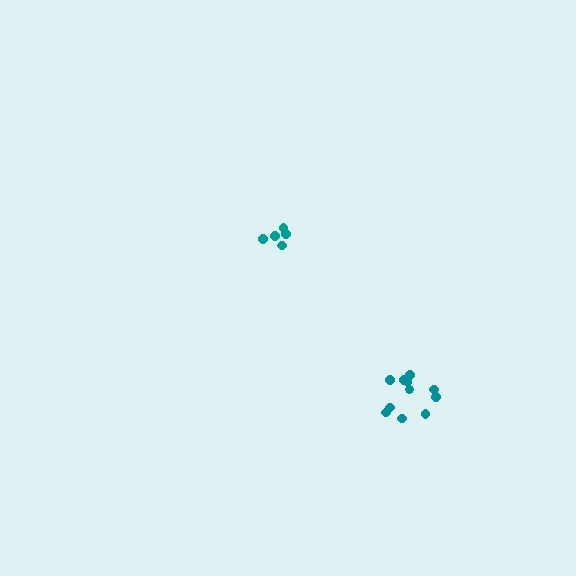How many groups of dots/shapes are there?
There are 2 groups.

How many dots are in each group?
Group 1: 5 dots, Group 2: 11 dots (16 total).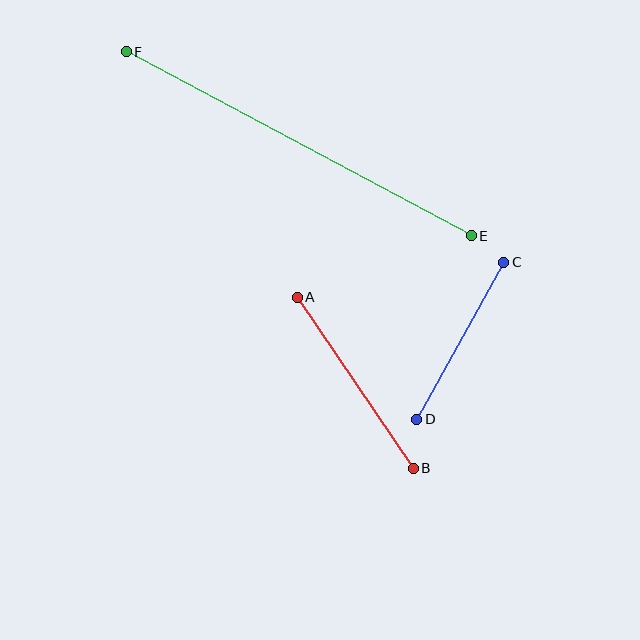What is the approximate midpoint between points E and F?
The midpoint is at approximately (299, 144) pixels.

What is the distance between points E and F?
The distance is approximately 391 pixels.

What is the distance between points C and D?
The distance is approximately 179 pixels.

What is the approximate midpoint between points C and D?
The midpoint is at approximately (460, 341) pixels.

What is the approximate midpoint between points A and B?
The midpoint is at approximately (355, 383) pixels.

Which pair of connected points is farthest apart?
Points E and F are farthest apart.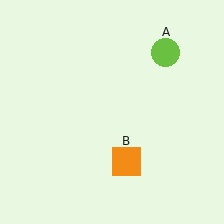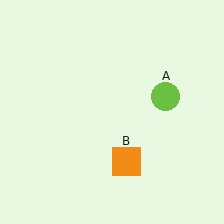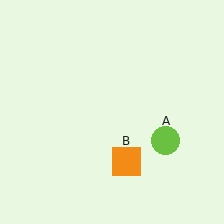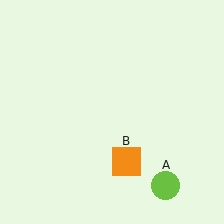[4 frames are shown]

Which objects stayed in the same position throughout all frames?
Orange square (object B) remained stationary.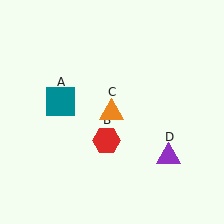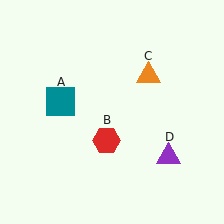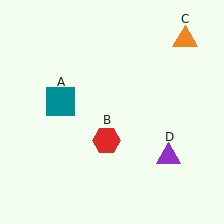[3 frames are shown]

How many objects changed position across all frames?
1 object changed position: orange triangle (object C).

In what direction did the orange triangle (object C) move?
The orange triangle (object C) moved up and to the right.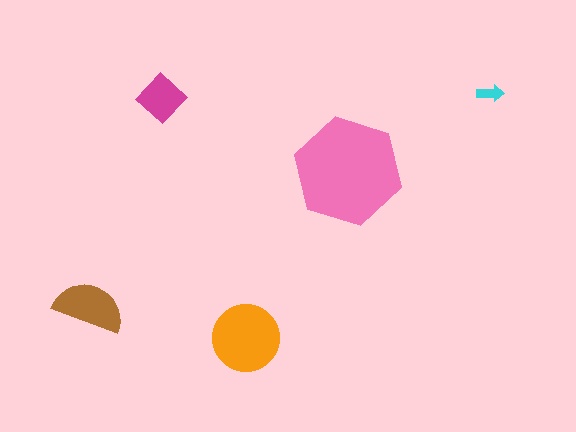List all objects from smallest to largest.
The cyan arrow, the magenta diamond, the brown semicircle, the orange circle, the pink hexagon.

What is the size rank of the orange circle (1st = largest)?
2nd.